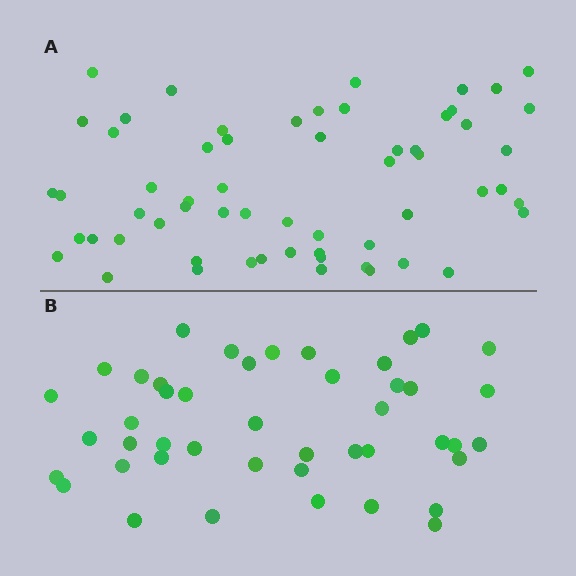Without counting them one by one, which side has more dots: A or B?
Region A (the top region) has more dots.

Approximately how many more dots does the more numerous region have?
Region A has approximately 15 more dots than region B.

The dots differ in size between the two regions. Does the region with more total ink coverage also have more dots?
No. Region B has more total ink coverage because its dots are larger, but region A actually contains more individual dots. Total area can be misleading — the number of items is what matters here.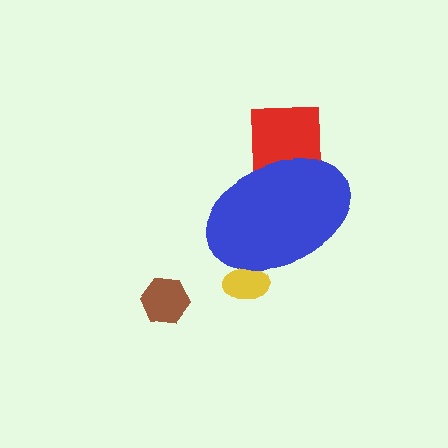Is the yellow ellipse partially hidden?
Yes, the yellow ellipse is partially hidden behind the blue ellipse.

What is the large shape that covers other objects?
A blue ellipse.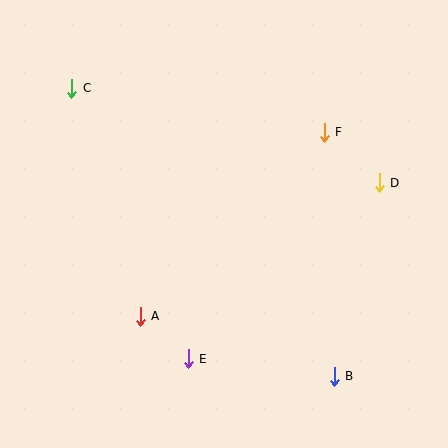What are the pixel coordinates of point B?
Point B is at (334, 376).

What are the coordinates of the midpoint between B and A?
The midpoint between B and A is at (237, 346).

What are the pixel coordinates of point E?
Point E is at (188, 359).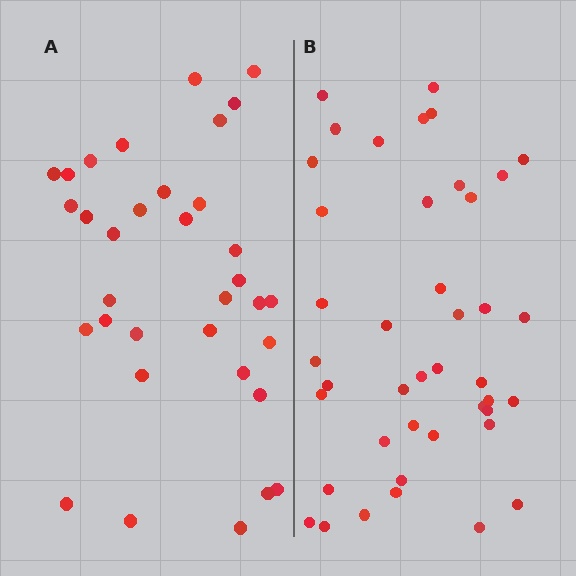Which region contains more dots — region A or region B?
Region B (the right region) has more dots.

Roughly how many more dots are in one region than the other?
Region B has roughly 8 or so more dots than region A.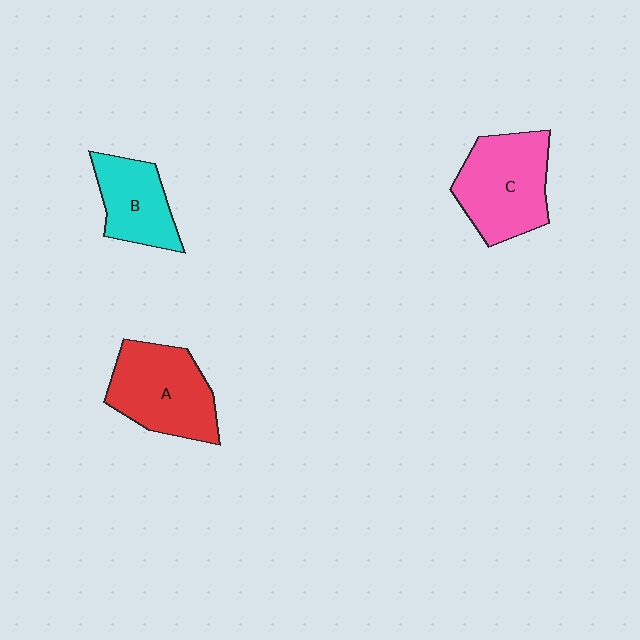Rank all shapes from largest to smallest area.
From largest to smallest: C (pink), A (red), B (cyan).